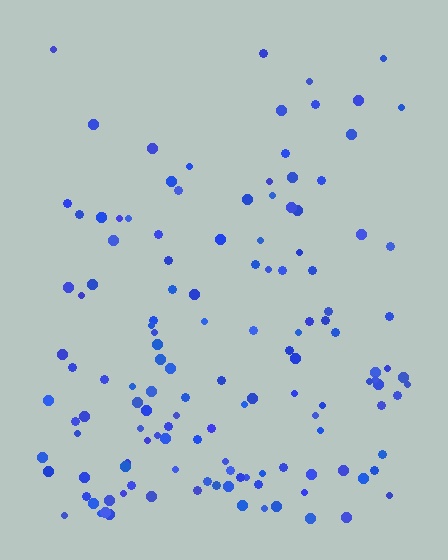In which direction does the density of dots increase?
From top to bottom, with the bottom side densest.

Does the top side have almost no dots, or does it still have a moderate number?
Still a moderate number, just noticeably fewer than the bottom.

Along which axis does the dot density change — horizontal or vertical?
Vertical.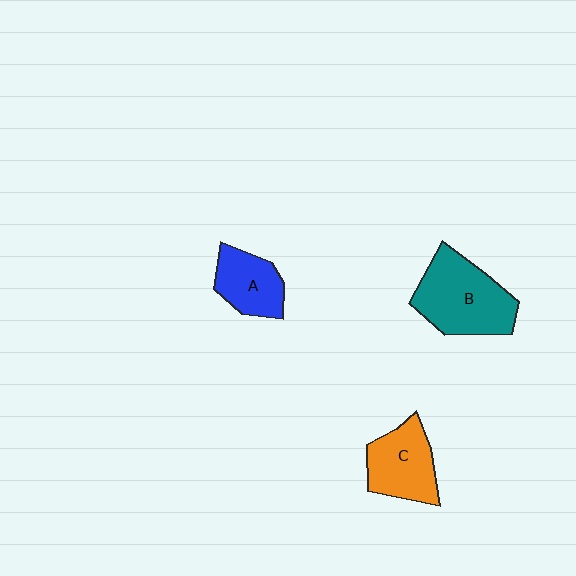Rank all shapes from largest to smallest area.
From largest to smallest: B (teal), C (orange), A (blue).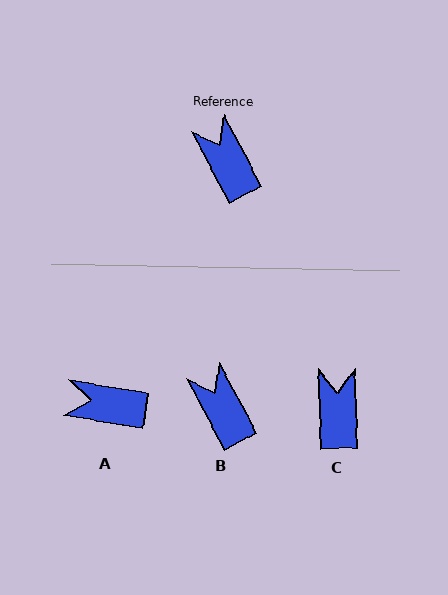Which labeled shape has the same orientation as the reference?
B.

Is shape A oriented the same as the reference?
No, it is off by about 52 degrees.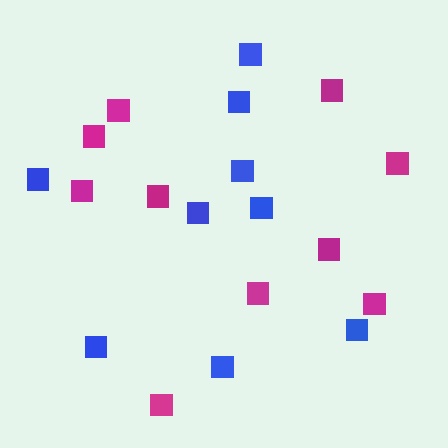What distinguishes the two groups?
There are 2 groups: one group of magenta squares (10) and one group of blue squares (9).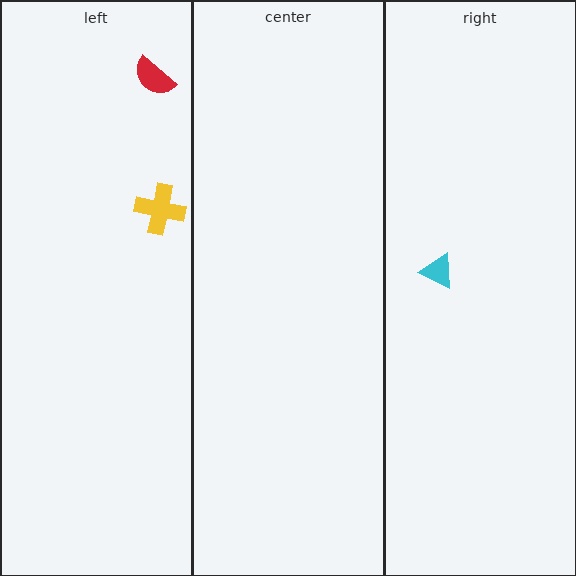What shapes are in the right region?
The cyan triangle.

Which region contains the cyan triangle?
The right region.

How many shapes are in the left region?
2.